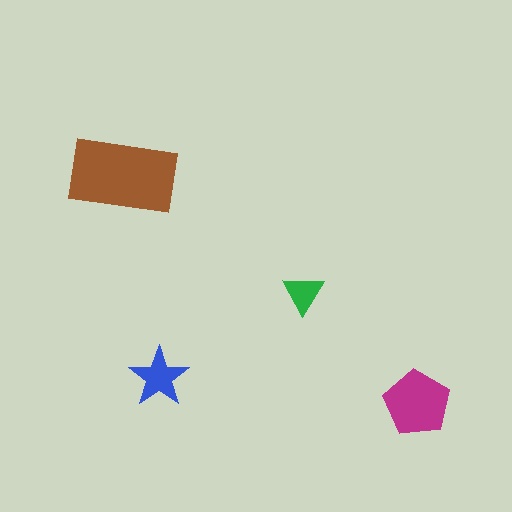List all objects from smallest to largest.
The green triangle, the blue star, the magenta pentagon, the brown rectangle.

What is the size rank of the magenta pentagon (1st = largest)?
2nd.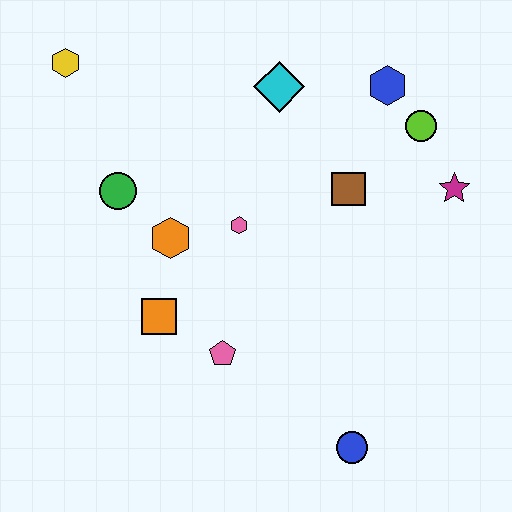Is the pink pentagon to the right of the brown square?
No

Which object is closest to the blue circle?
The pink pentagon is closest to the blue circle.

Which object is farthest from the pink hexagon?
The blue circle is farthest from the pink hexagon.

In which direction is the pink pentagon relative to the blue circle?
The pink pentagon is to the left of the blue circle.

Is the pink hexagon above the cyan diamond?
No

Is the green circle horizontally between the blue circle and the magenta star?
No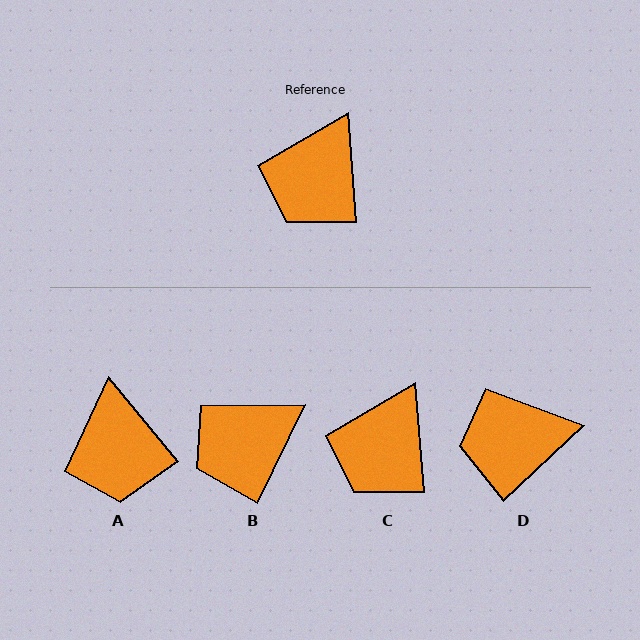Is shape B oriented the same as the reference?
No, it is off by about 30 degrees.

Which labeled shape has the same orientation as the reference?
C.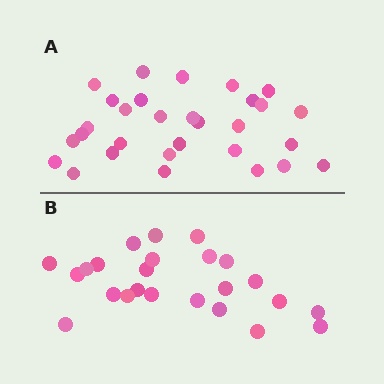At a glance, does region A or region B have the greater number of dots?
Region A (the top region) has more dots.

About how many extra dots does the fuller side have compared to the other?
Region A has about 6 more dots than region B.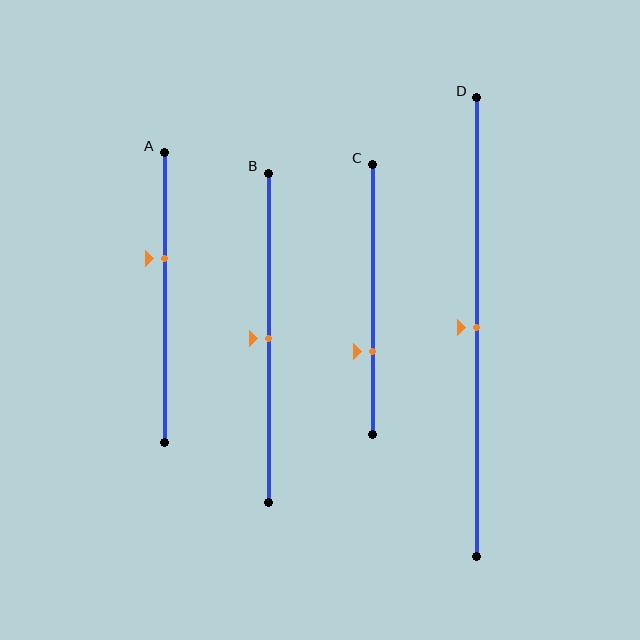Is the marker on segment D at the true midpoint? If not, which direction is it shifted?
Yes, the marker on segment D is at the true midpoint.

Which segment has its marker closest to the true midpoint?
Segment B has its marker closest to the true midpoint.